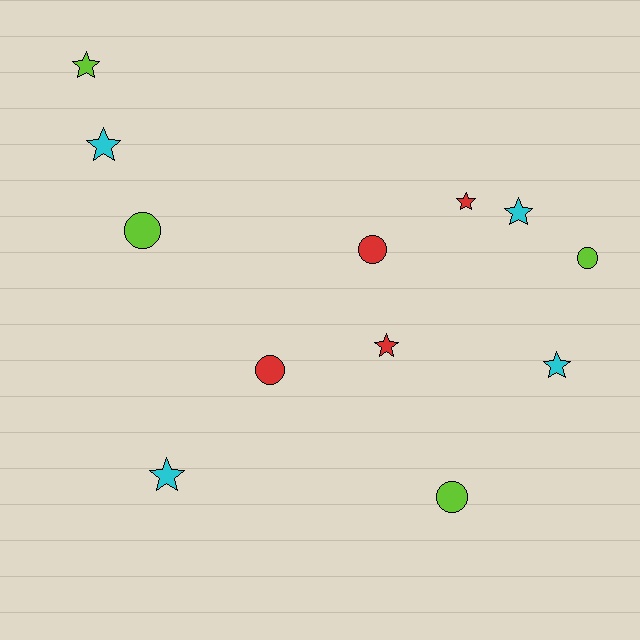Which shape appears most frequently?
Star, with 7 objects.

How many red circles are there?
There are 2 red circles.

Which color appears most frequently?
Cyan, with 4 objects.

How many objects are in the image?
There are 12 objects.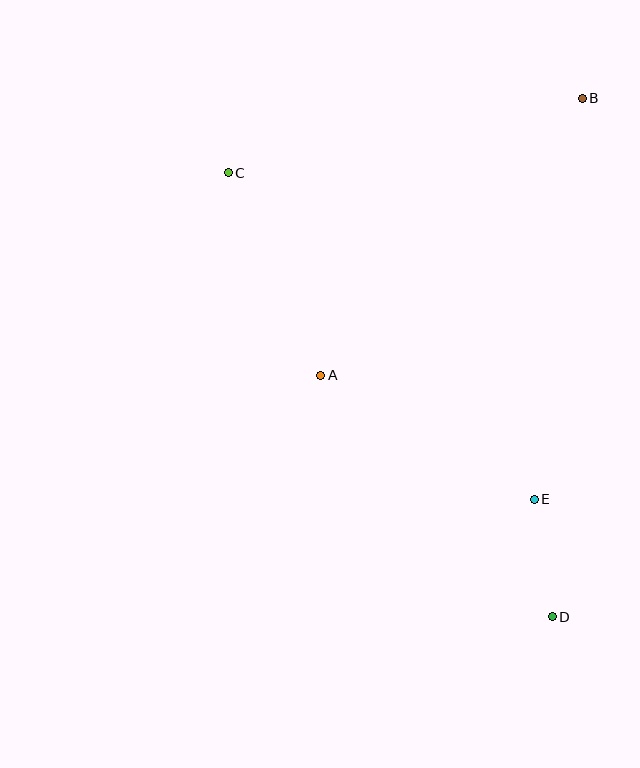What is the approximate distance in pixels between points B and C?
The distance between B and C is approximately 362 pixels.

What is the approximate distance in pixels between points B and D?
The distance between B and D is approximately 519 pixels.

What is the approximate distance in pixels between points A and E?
The distance between A and E is approximately 247 pixels.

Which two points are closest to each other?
Points D and E are closest to each other.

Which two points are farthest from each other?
Points C and D are farthest from each other.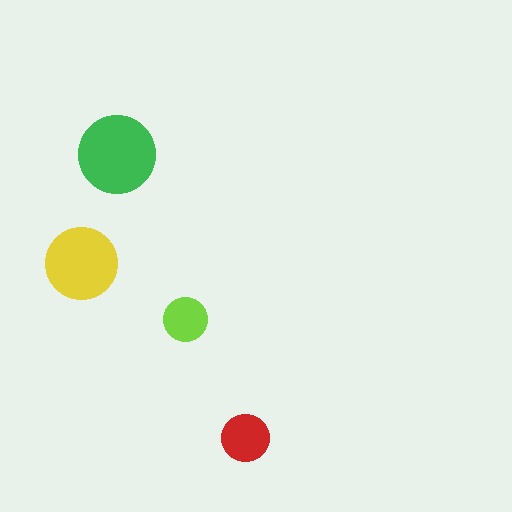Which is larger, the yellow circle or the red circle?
The yellow one.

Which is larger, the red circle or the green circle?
The green one.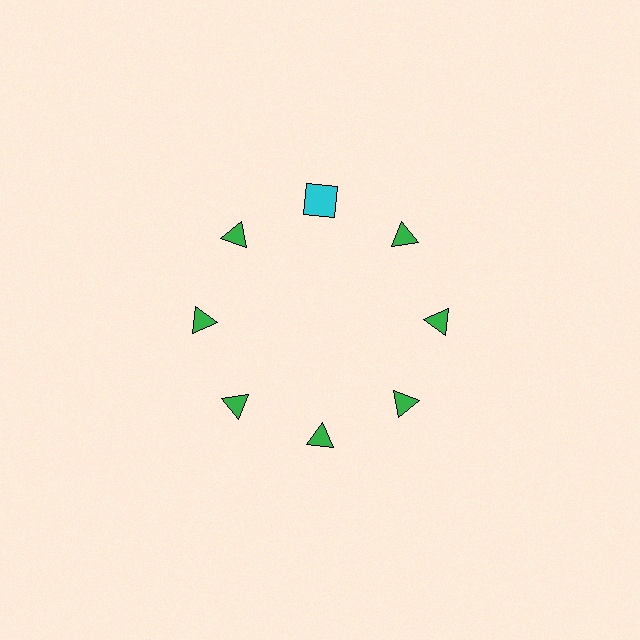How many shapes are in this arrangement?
There are 8 shapes arranged in a ring pattern.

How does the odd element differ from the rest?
It differs in both color (cyan instead of green) and shape (square instead of triangle).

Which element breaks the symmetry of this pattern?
The cyan square at roughly the 12 o'clock position breaks the symmetry. All other shapes are green triangles.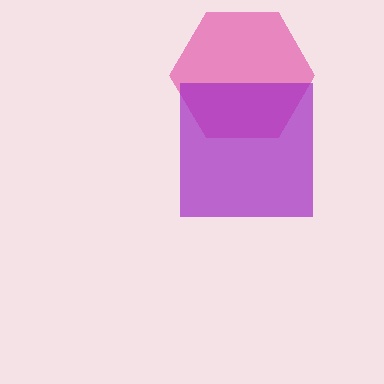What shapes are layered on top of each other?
The layered shapes are: a pink hexagon, a purple square.